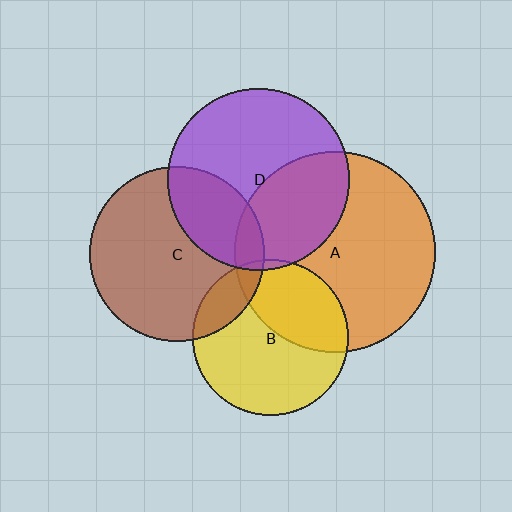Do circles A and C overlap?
Yes.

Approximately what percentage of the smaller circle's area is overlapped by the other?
Approximately 10%.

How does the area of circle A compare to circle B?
Approximately 1.7 times.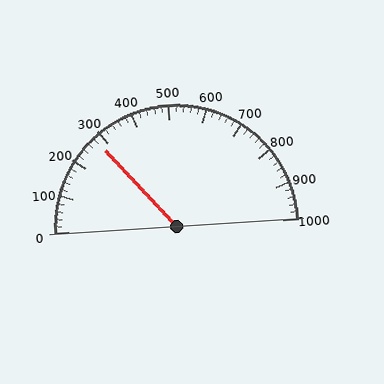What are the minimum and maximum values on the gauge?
The gauge ranges from 0 to 1000.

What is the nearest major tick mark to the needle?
The nearest major tick mark is 300.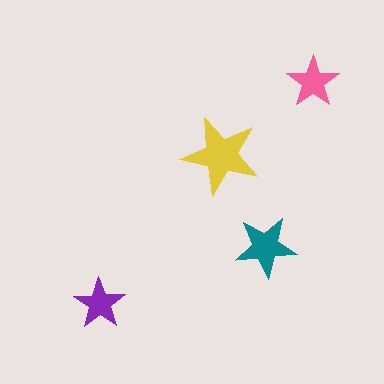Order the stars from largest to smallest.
the yellow one, the teal one, the pink one, the purple one.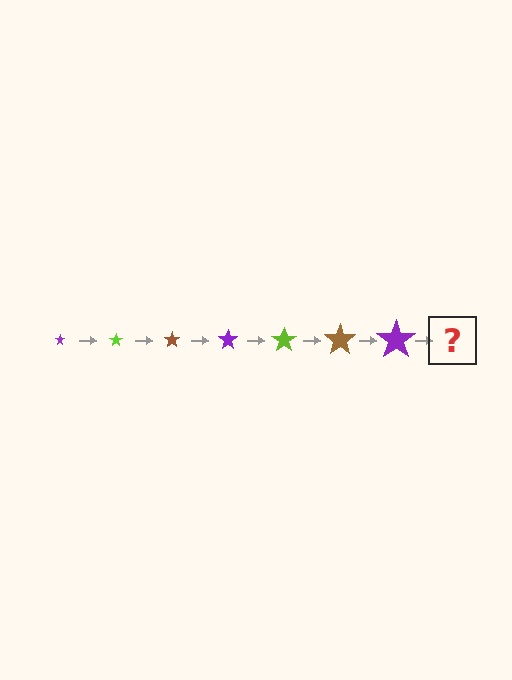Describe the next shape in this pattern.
It should be a lime star, larger than the previous one.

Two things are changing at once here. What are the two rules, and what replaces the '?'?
The two rules are that the star grows larger each step and the color cycles through purple, lime, and brown. The '?' should be a lime star, larger than the previous one.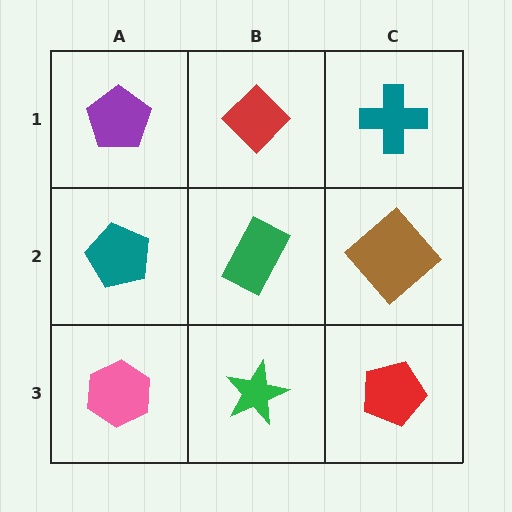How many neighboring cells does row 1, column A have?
2.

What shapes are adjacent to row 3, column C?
A brown diamond (row 2, column C), a green star (row 3, column B).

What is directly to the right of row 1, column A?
A red diamond.